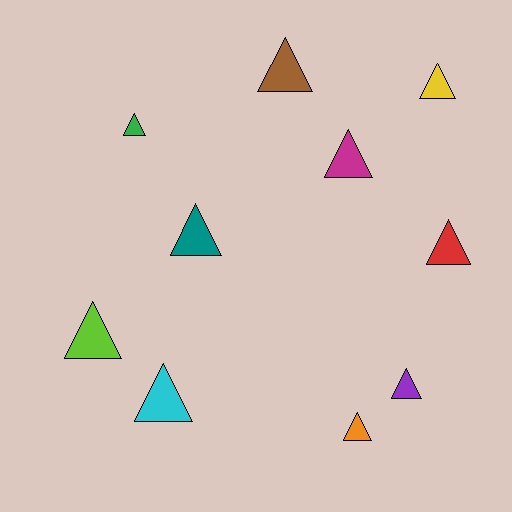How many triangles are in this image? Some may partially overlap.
There are 10 triangles.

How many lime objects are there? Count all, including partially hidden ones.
There is 1 lime object.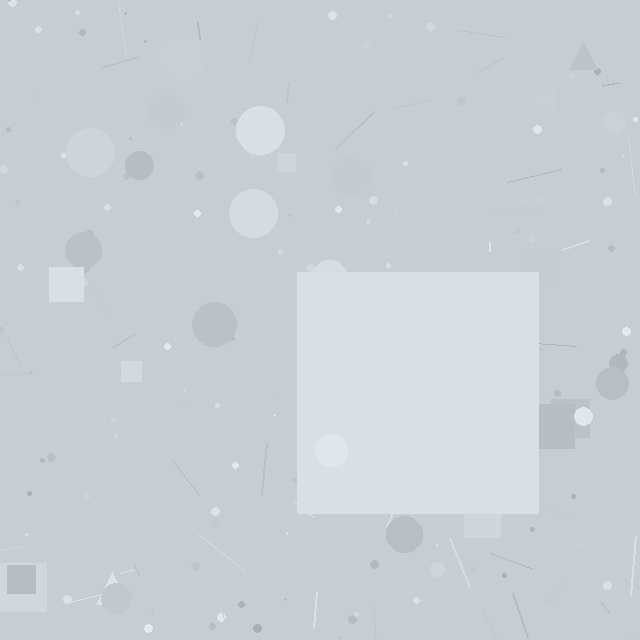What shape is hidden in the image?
A square is hidden in the image.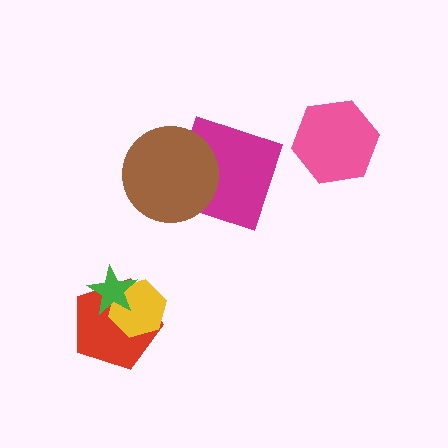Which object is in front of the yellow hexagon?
The green star is in front of the yellow hexagon.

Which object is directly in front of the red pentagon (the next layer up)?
The yellow hexagon is directly in front of the red pentagon.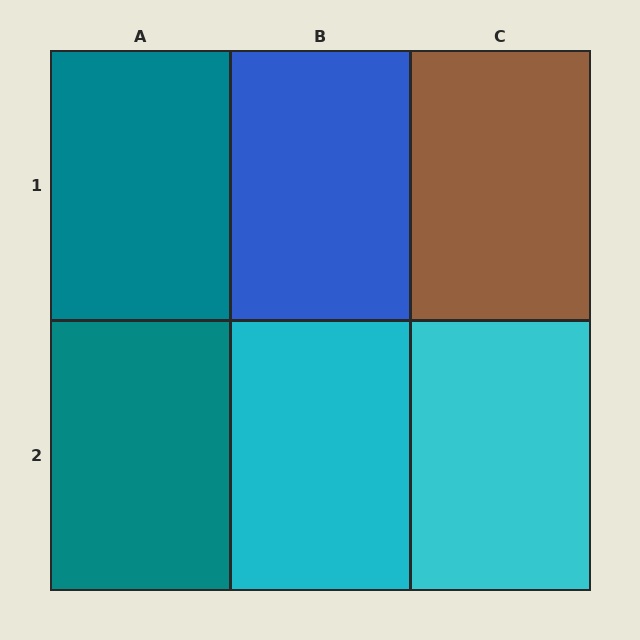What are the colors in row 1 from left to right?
Teal, blue, brown.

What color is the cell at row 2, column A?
Teal.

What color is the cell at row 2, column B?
Cyan.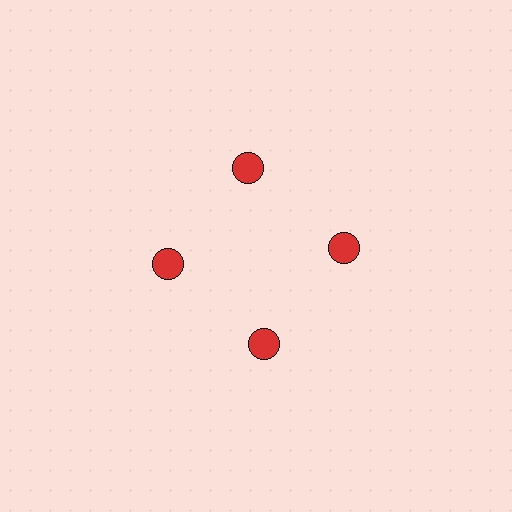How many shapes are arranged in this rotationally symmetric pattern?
There are 4 shapes, arranged in 4 groups of 1.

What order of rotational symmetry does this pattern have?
This pattern has 4-fold rotational symmetry.